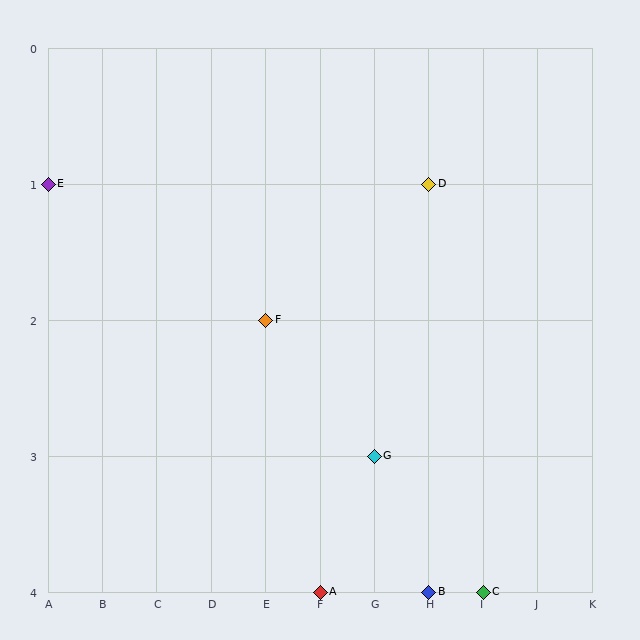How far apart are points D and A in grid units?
Points D and A are 2 columns and 3 rows apart (about 3.6 grid units diagonally).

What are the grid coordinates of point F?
Point F is at grid coordinates (E, 2).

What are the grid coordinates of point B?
Point B is at grid coordinates (H, 4).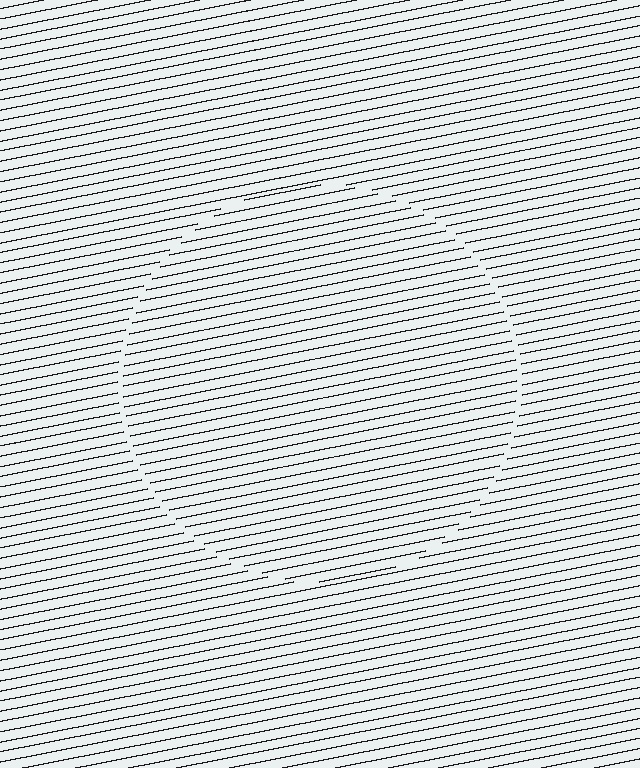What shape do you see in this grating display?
An illusory circle. The interior of the shape contains the same grating, shifted by half a period — the contour is defined by the phase discontinuity where line-ends from the inner and outer gratings abut.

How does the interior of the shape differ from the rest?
The interior of the shape contains the same grating, shifted by half a period — the contour is defined by the phase discontinuity where line-ends from the inner and outer gratings abut.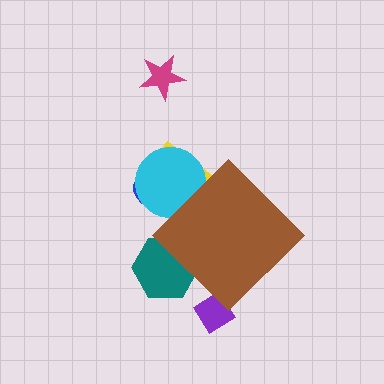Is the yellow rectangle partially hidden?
Yes, the yellow rectangle is partially hidden behind the brown diamond.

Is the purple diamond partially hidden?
Yes, the purple diamond is partially hidden behind the brown diamond.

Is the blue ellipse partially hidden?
Yes, the blue ellipse is partially hidden behind the brown diamond.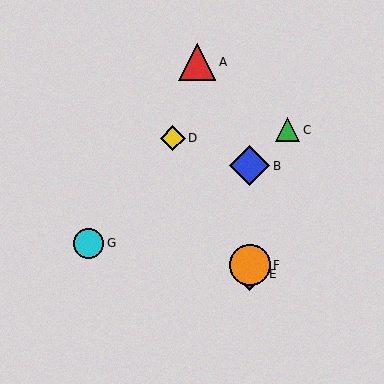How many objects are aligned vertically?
3 objects (B, E, F) are aligned vertically.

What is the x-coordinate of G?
Object G is at x≈89.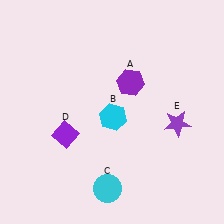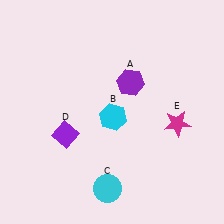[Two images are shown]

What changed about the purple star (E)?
In Image 1, E is purple. In Image 2, it changed to magenta.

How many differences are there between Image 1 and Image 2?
There is 1 difference between the two images.